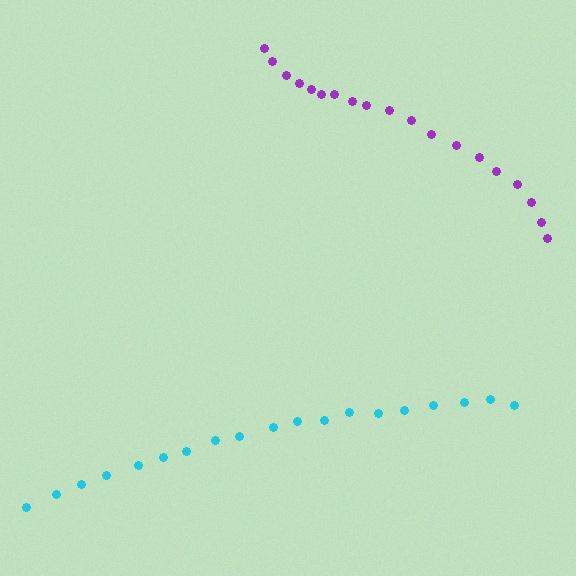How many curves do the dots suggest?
There are 2 distinct paths.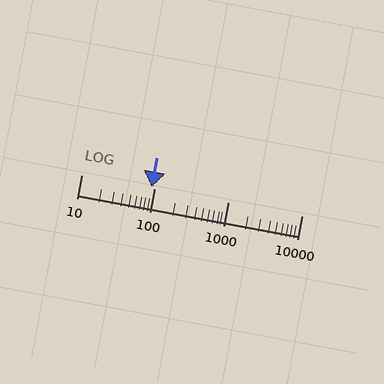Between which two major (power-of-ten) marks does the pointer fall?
The pointer is between 10 and 100.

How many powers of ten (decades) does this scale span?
The scale spans 3 decades, from 10 to 10000.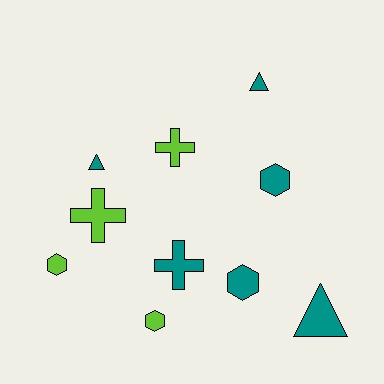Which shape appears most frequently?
Hexagon, with 4 objects.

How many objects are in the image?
There are 10 objects.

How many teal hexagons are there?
There are 2 teal hexagons.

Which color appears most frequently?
Teal, with 6 objects.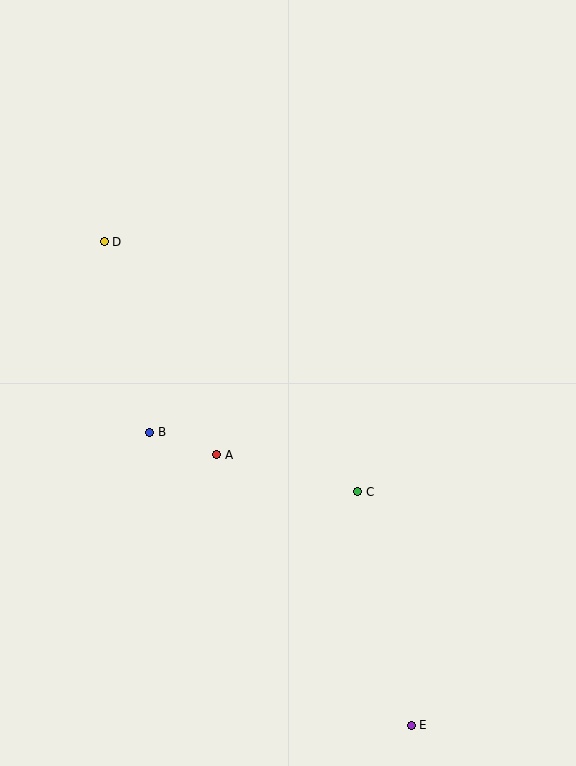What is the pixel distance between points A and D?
The distance between A and D is 241 pixels.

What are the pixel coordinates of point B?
Point B is at (150, 432).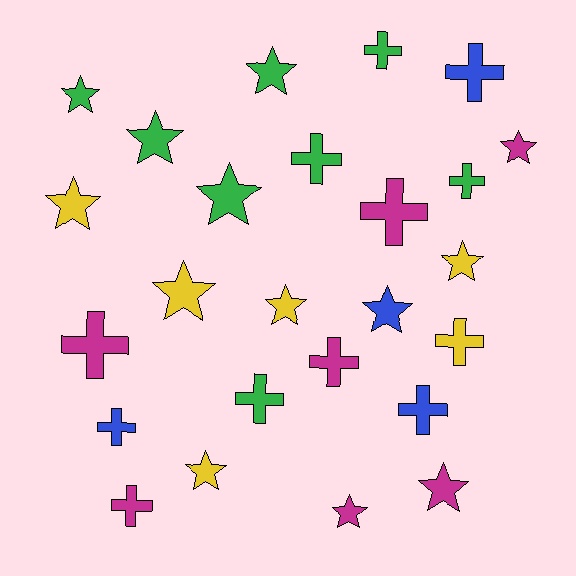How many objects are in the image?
There are 25 objects.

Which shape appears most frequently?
Star, with 13 objects.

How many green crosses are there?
There are 4 green crosses.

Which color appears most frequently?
Green, with 8 objects.